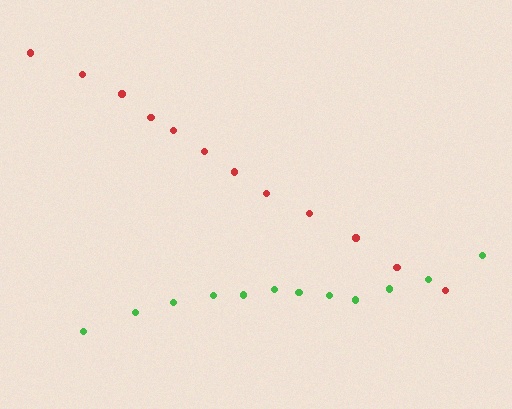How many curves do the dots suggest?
There are 2 distinct paths.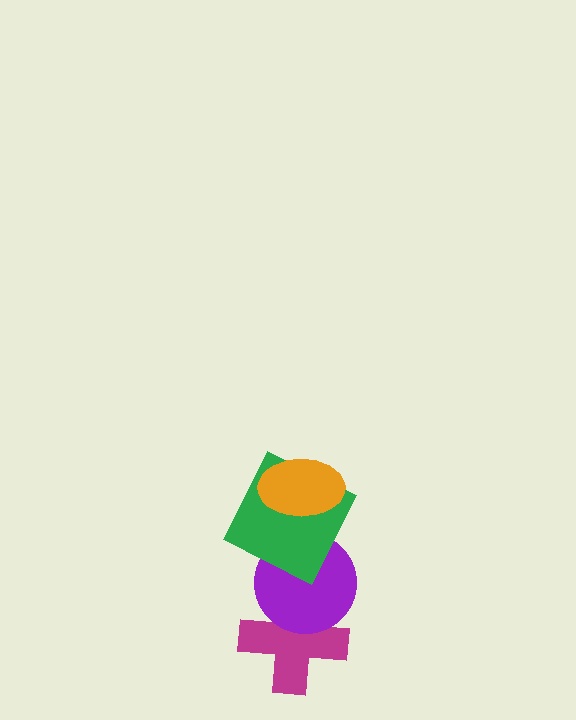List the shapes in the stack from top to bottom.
From top to bottom: the orange ellipse, the green square, the purple circle, the magenta cross.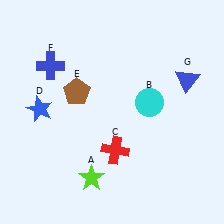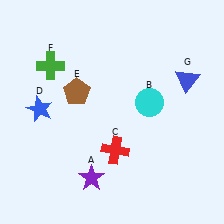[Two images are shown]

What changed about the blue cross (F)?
In Image 1, F is blue. In Image 2, it changed to green.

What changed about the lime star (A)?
In Image 1, A is lime. In Image 2, it changed to purple.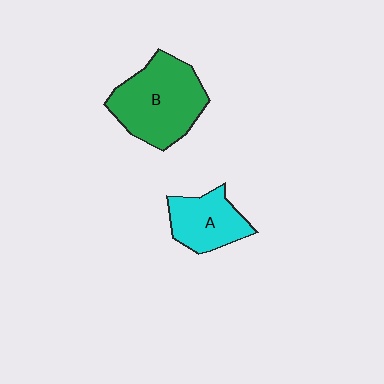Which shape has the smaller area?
Shape A (cyan).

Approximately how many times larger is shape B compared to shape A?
Approximately 1.7 times.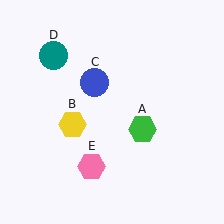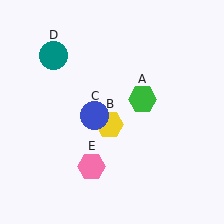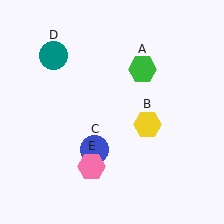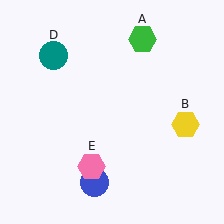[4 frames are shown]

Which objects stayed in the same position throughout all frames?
Teal circle (object D) and pink hexagon (object E) remained stationary.